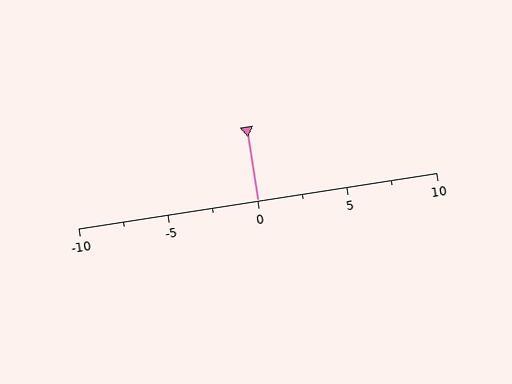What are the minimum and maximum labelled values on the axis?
The axis runs from -10 to 10.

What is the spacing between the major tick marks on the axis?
The major ticks are spaced 5 apart.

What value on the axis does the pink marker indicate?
The marker indicates approximately 0.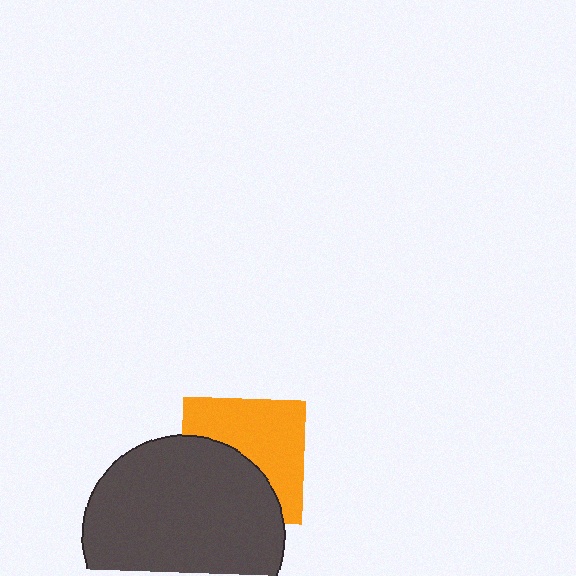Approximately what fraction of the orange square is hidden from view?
Roughly 45% of the orange square is hidden behind the dark gray circle.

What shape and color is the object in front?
The object in front is a dark gray circle.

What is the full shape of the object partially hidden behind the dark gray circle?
The partially hidden object is an orange square.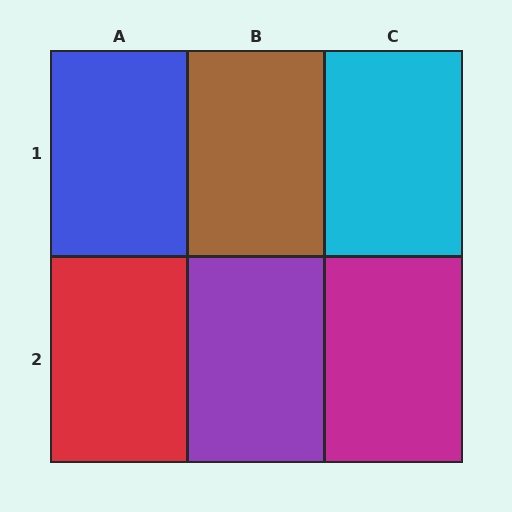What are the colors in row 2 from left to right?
Red, purple, magenta.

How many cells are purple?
1 cell is purple.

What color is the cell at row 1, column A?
Blue.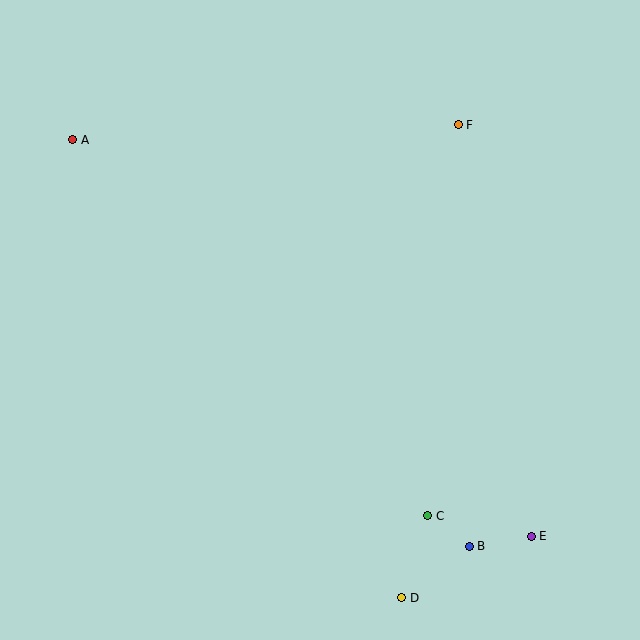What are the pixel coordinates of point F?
Point F is at (458, 125).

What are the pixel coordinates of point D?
Point D is at (402, 598).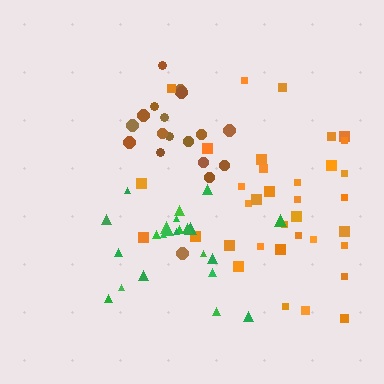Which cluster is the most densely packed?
Brown.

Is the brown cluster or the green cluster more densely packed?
Brown.